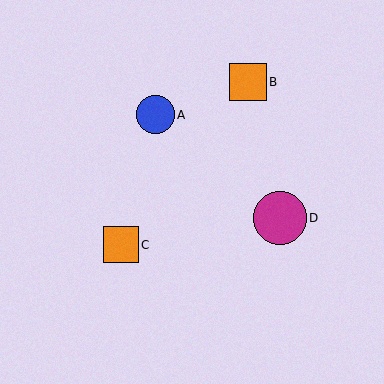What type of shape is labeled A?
Shape A is a blue circle.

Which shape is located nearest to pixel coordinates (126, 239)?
The orange square (labeled C) at (121, 245) is nearest to that location.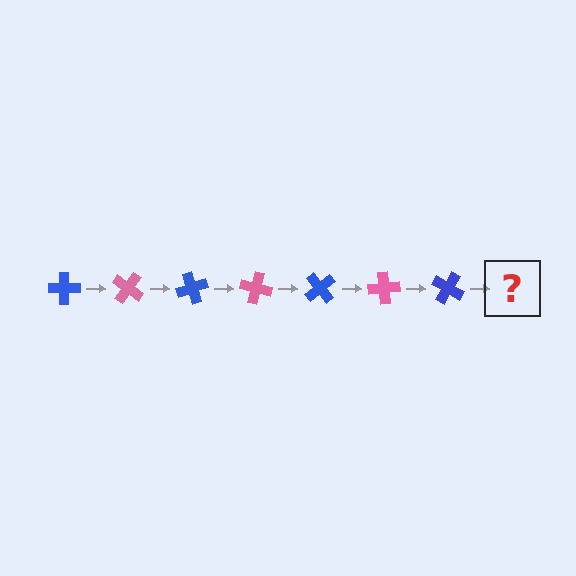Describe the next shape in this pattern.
It should be a pink cross, rotated 245 degrees from the start.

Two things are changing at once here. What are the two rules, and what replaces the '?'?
The two rules are that it rotates 35 degrees each step and the color cycles through blue and pink. The '?' should be a pink cross, rotated 245 degrees from the start.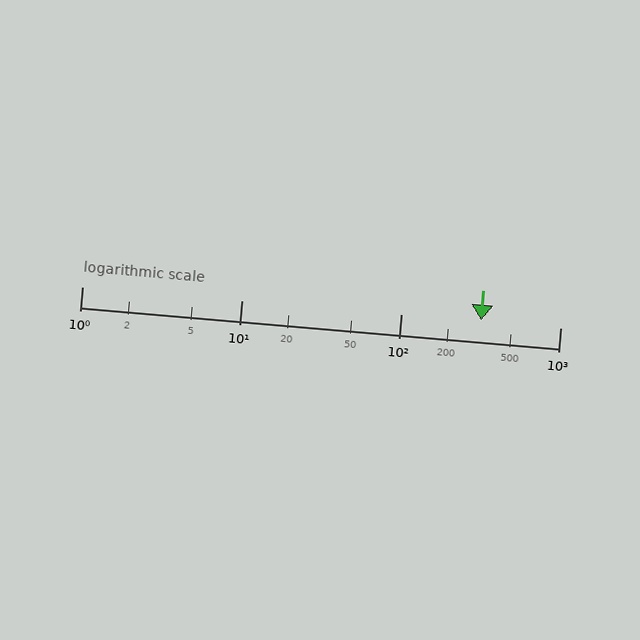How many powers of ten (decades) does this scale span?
The scale spans 3 decades, from 1 to 1000.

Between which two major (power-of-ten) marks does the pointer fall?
The pointer is between 100 and 1000.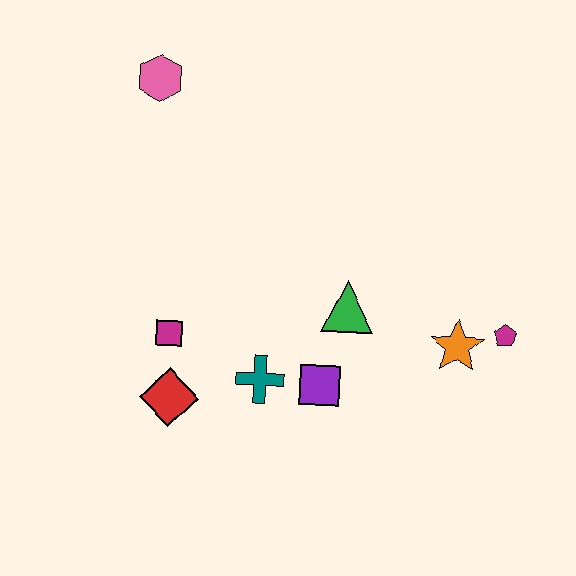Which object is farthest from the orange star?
The pink hexagon is farthest from the orange star.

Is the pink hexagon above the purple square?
Yes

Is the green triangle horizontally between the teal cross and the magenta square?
No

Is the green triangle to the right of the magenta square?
Yes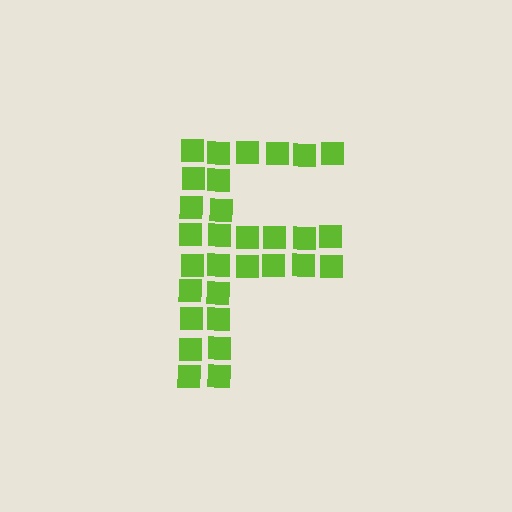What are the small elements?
The small elements are squares.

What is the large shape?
The large shape is the letter F.